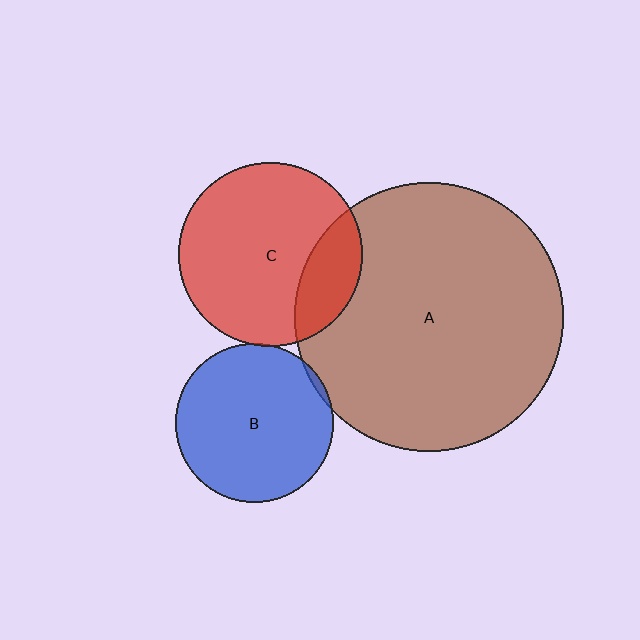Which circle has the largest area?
Circle A (brown).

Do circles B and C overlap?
Yes.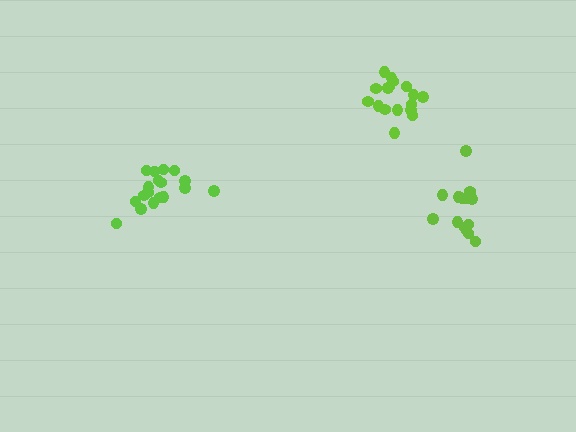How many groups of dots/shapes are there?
There are 3 groups.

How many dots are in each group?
Group 1: 17 dots, Group 2: 18 dots, Group 3: 15 dots (50 total).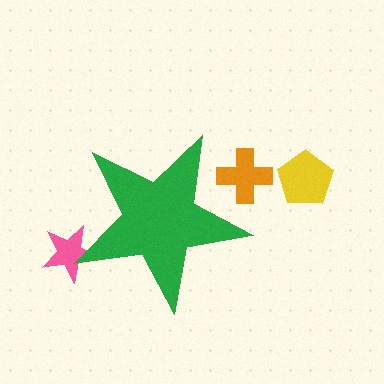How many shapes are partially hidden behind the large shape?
2 shapes are partially hidden.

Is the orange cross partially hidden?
Yes, the orange cross is partially hidden behind the green star.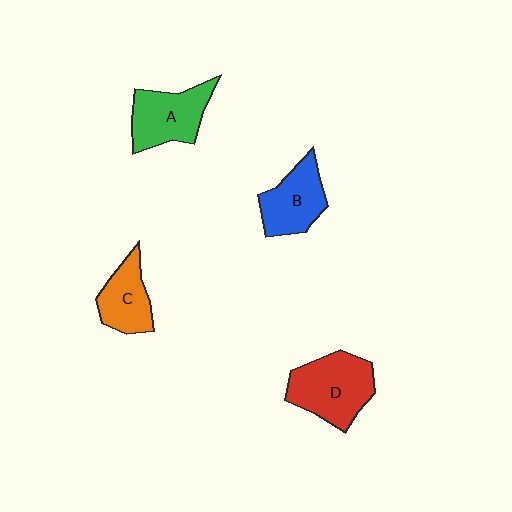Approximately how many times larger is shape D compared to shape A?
Approximately 1.2 times.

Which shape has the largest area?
Shape D (red).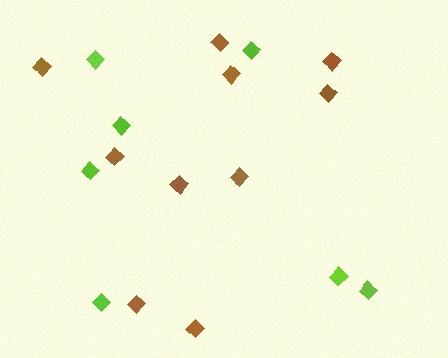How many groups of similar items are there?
There are 2 groups: one group of brown diamonds (10) and one group of lime diamonds (7).